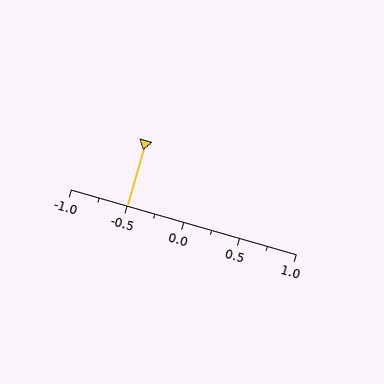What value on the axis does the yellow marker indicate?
The marker indicates approximately -0.5.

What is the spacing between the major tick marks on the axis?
The major ticks are spaced 0.5 apart.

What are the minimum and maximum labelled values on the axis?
The axis runs from -1.0 to 1.0.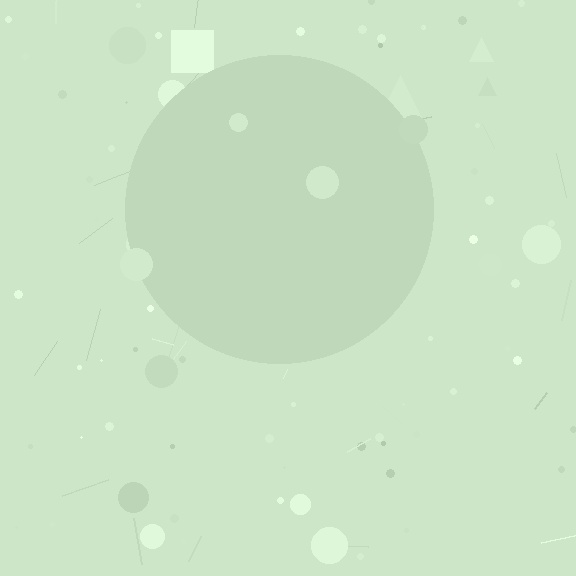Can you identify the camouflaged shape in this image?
The camouflaged shape is a circle.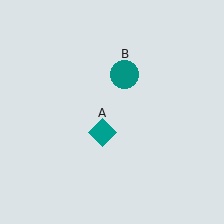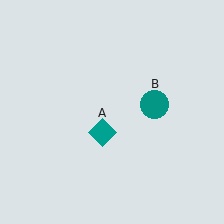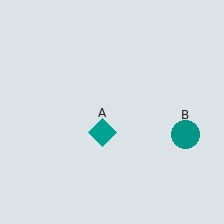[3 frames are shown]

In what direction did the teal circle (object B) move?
The teal circle (object B) moved down and to the right.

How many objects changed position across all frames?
1 object changed position: teal circle (object B).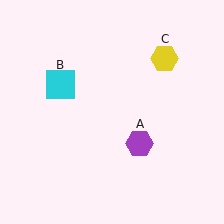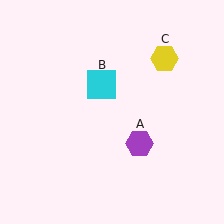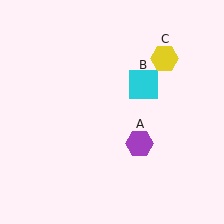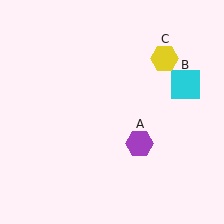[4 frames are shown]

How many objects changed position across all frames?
1 object changed position: cyan square (object B).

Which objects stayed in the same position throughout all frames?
Purple hexagon (object A) and yellow hexagon (object C) remained stationary.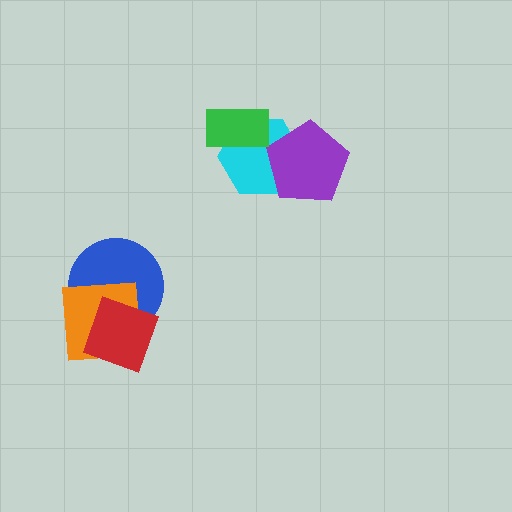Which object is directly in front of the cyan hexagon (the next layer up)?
The purple pentagon is directly in front of the cyan hexagon.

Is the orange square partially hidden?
Yes, it is partially covered by another shape.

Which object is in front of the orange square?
The red square is in front of the orange square.